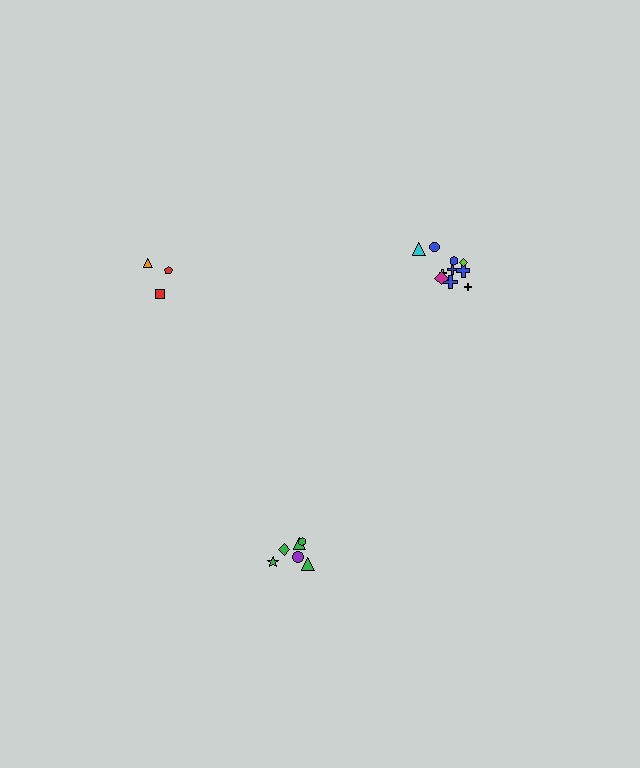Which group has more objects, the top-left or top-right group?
The top-right group.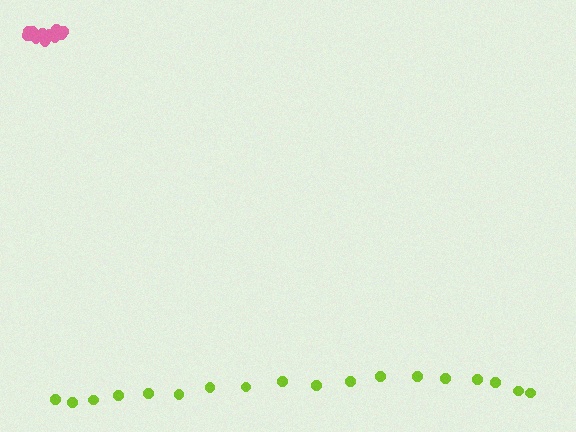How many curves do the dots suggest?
There are 2 distinct paths.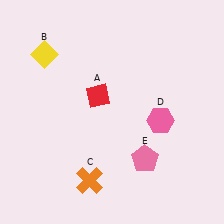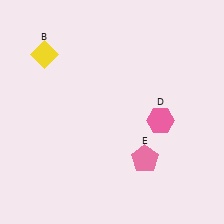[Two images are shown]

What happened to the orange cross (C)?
The orange cross (C) was removed in Image 2. It was in the bottom-left area of Image 1.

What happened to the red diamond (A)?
The red diamond (A) was removed in Image 2. It was in the top-left area of Image 1.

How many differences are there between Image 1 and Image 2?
There are 2 differences between the two images.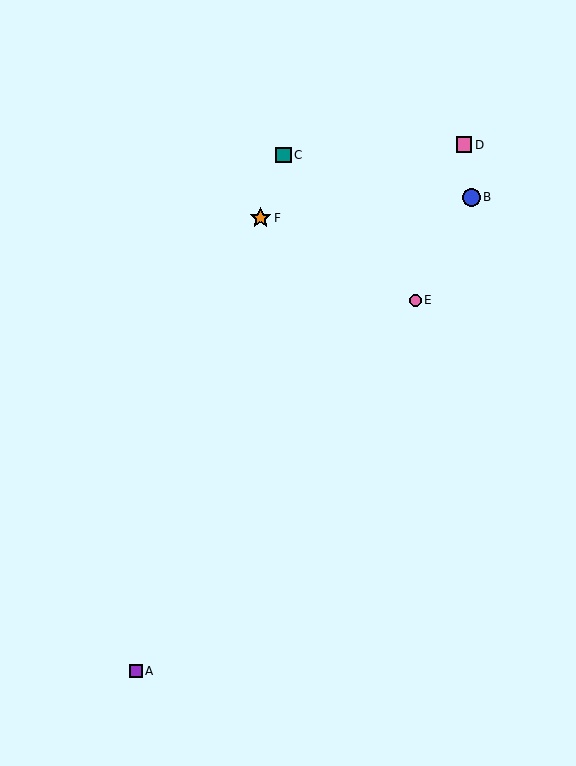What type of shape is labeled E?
Shape E is a pink circle.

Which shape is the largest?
The orange star (labeled F) is the largest.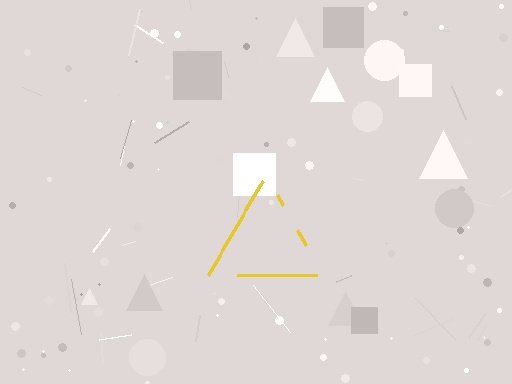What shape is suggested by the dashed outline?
The dashed outline suggests a triangle.